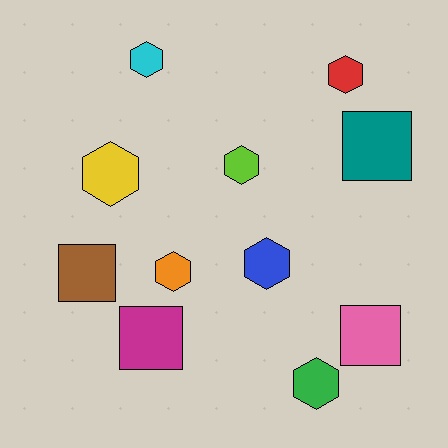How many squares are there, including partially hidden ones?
There are 4 squares.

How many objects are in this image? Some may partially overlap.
There are 11 objects.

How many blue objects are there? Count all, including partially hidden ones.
There is 1 blue object.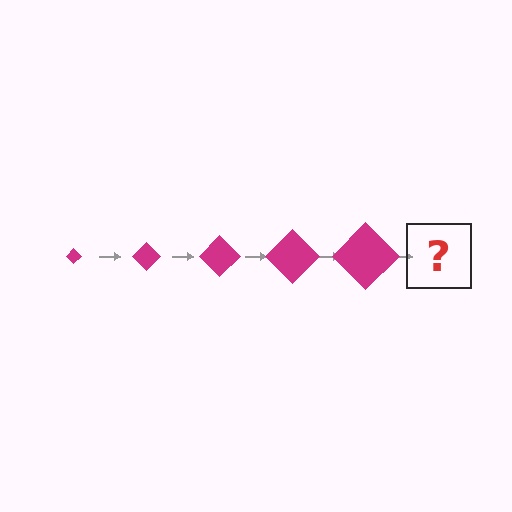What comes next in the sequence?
The next element should be a magenta diamond, larger than the previous one.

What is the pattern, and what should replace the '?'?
The pattern is that the diamond gets progressively larger each step. The '?' should be a magenta diamond, larger than the previous one.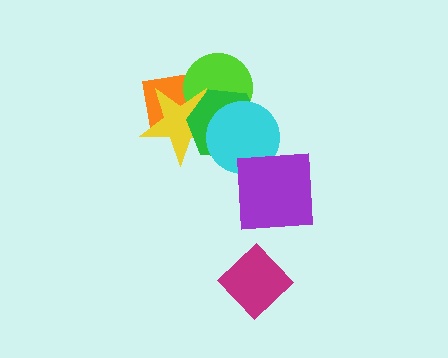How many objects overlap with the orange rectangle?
4 objects overlap with the orange rectangle.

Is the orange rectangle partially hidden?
Yes, it is partially covered by another shape.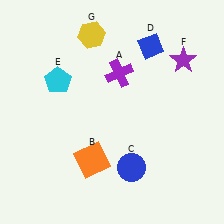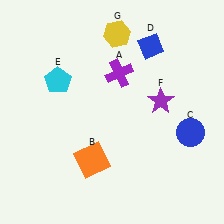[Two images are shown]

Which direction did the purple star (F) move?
The purple star (F) moved down.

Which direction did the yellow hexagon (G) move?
The yellow hexagon (G) moved right.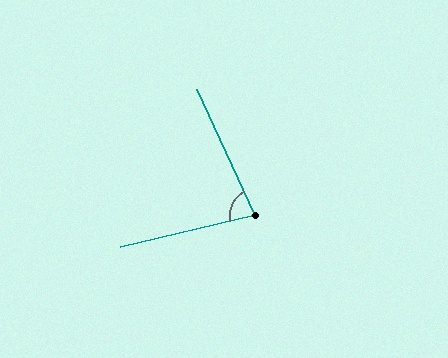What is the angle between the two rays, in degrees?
Approximately 78 degrees.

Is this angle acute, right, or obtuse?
It is acute.